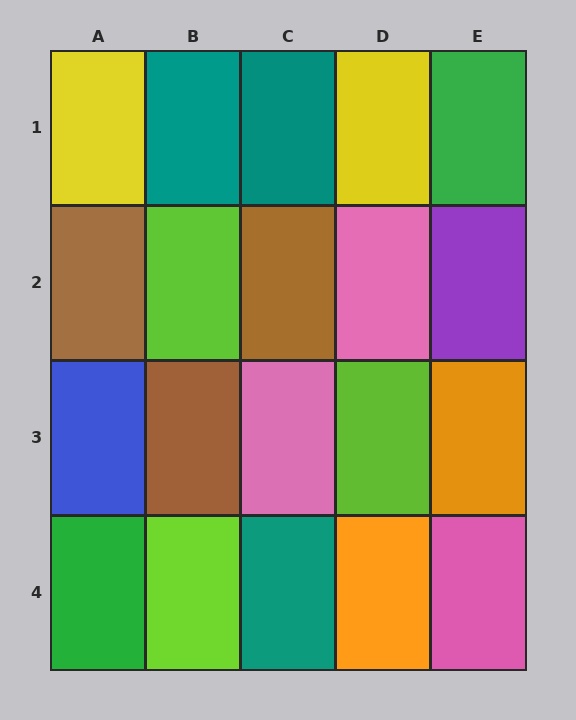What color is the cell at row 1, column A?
Yellow.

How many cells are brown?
3 cells are brown.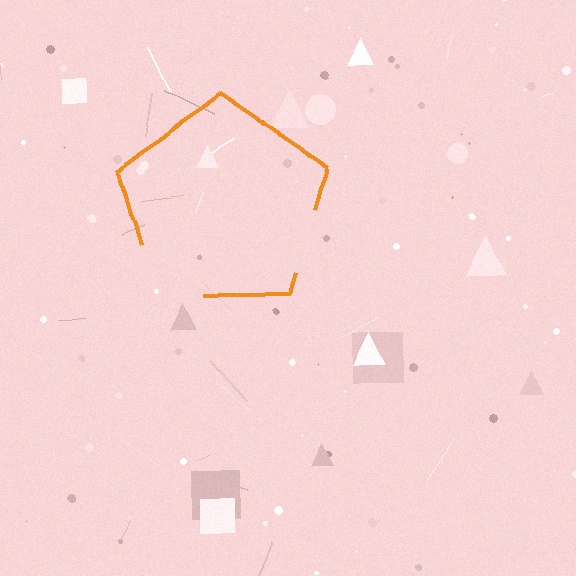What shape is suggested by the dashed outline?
The dashed outline suggests a pentagon.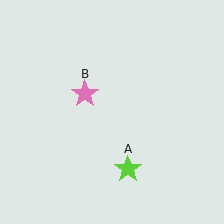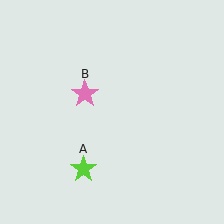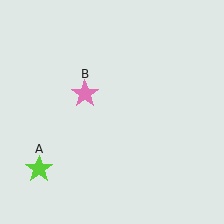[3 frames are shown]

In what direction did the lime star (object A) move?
The lime star (object A) moved left.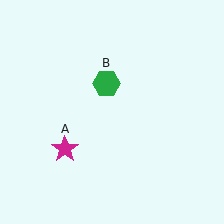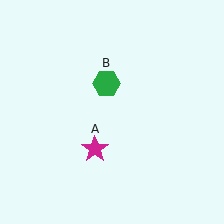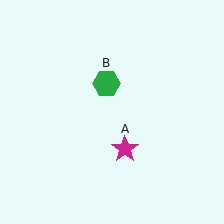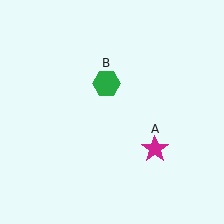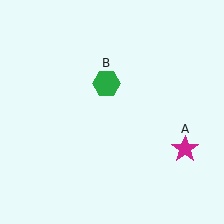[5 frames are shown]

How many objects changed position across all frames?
1 object changed position: magenta star (object A).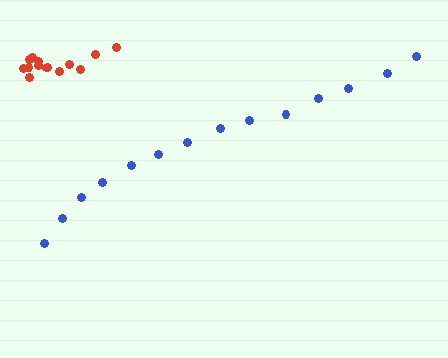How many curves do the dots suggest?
There are 2 distinct paths.